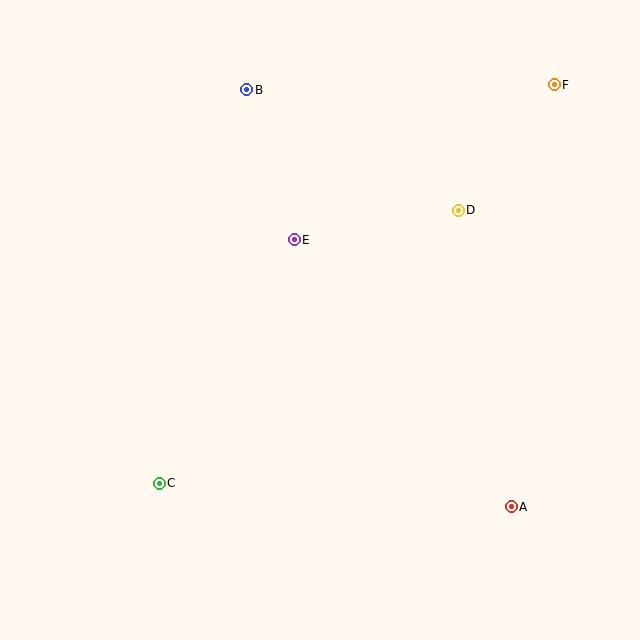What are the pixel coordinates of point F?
Point F is at (554, 85).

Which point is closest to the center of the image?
Point E at (294, 240) is closest to the center.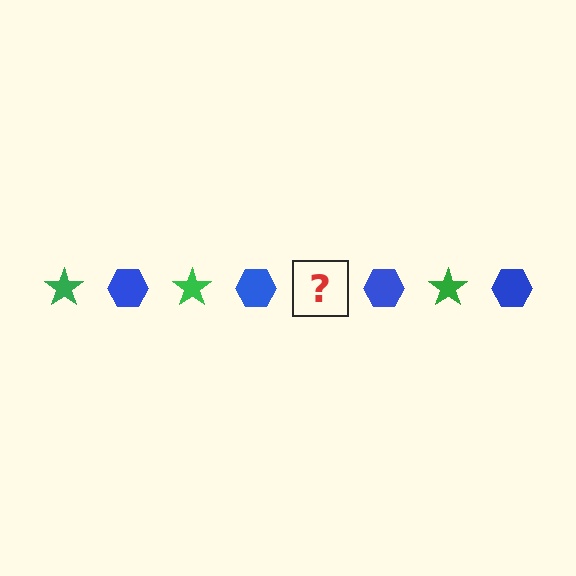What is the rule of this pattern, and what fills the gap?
The rule is that the pattern alternates between green star and blue hexagon. The gap should be filled with a green star.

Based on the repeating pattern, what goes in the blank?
The blank should be a green star.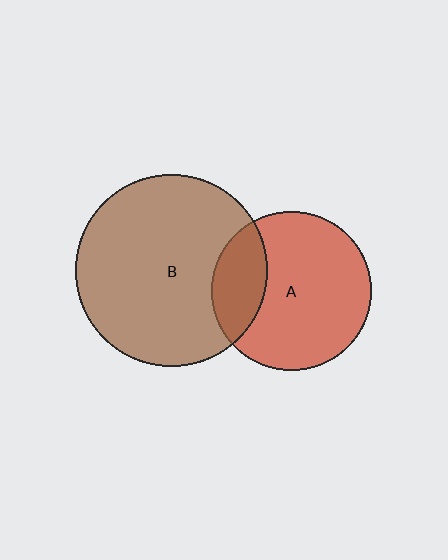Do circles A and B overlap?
Yes.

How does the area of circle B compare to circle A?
Approximately 1.5 times.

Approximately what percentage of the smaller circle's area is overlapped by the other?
Approximately 25%.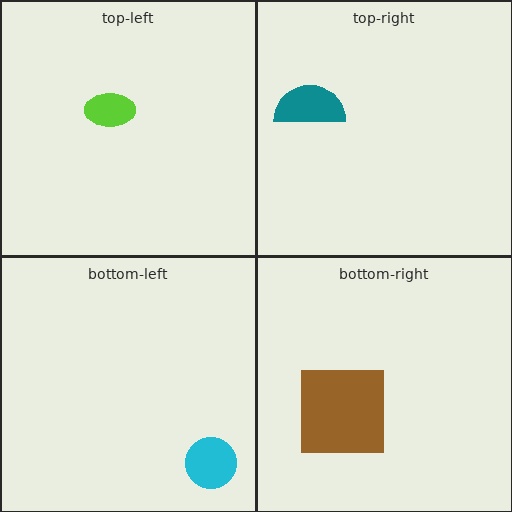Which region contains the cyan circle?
The bottom-left region.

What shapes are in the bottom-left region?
The cyan circle.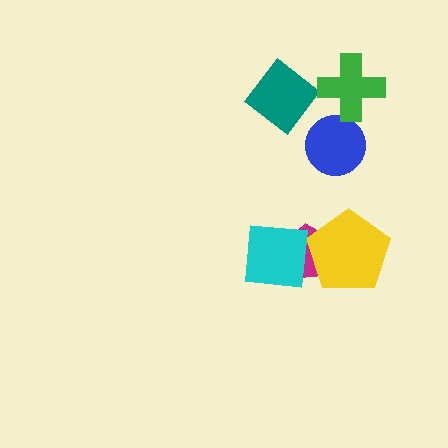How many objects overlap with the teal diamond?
0 objects overlap with the teal diamond.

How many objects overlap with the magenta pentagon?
2 objects overlap with the magenta pentagon.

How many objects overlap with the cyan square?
1 object overlaps with the cyan square.